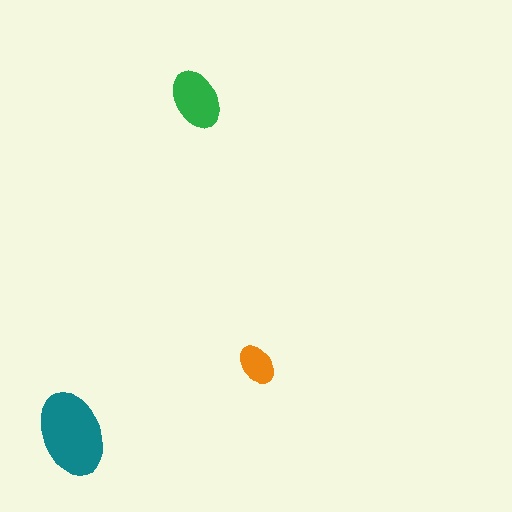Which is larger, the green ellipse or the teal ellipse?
The teal one.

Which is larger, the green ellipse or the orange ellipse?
The green one.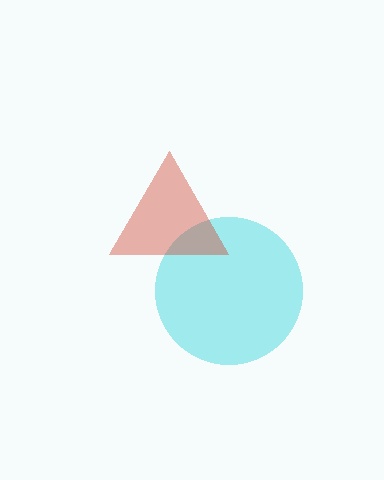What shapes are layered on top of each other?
The layered shapes are: a cyan circle, a red triangle.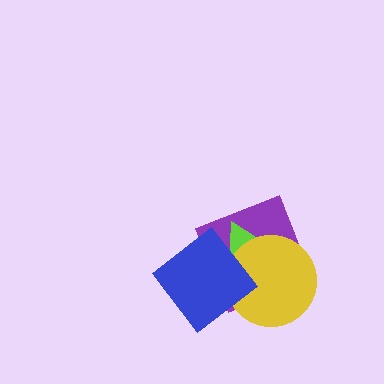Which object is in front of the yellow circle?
The blue diamond is in front of the yellow circle.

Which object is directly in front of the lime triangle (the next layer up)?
The yellow circle is directly in front of the lime triangle.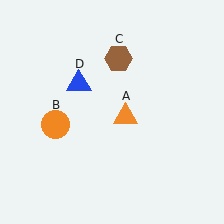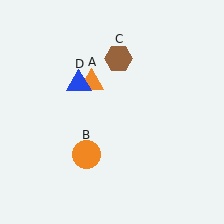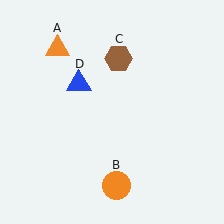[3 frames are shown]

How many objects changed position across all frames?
2 objects changed position: orange triangle (object A), orange circle (object B).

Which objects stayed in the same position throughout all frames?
Brown hexagon (object C) and blue triangle (object D) remained stationary.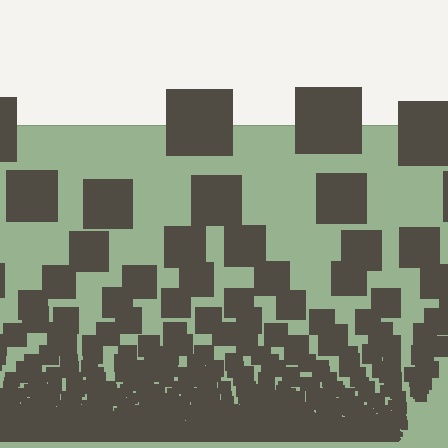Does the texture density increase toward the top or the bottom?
Density increases toward the bottom.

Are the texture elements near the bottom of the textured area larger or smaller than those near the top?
Smaller. The gradient is inverted — elements near the bottom are smaller and denser.